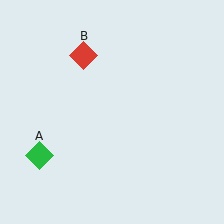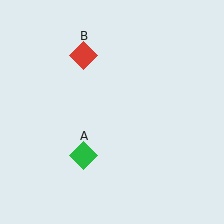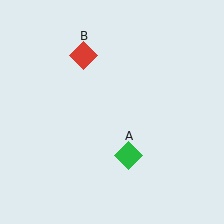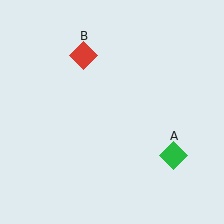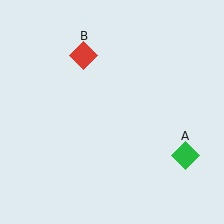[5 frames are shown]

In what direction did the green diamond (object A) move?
The green diamond (object A) moved right.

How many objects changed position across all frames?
1 object changed position: green diamond (object A).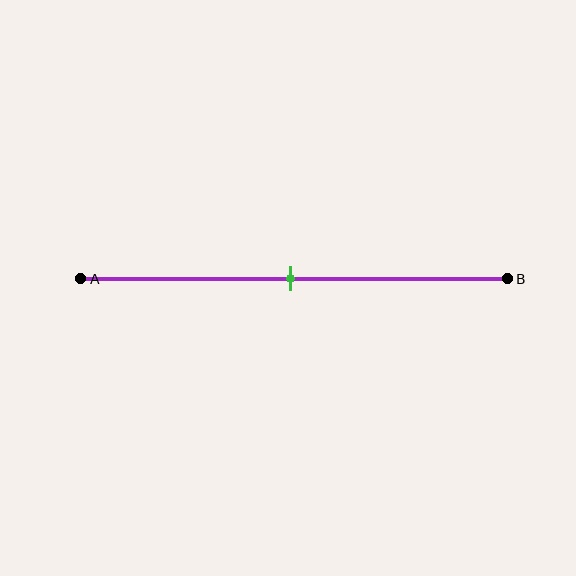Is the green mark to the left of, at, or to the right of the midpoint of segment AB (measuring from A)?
The green mark is approximately at the midpoint of segment AB.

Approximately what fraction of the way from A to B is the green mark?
The green mark is approximately 50% of the way from A to B.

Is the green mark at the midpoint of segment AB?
Yes, the mark is approximately at the midpoint.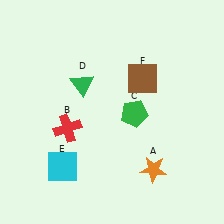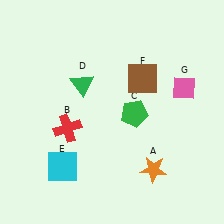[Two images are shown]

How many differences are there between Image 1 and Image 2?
There is 1 difference between the two images.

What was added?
A pink diamond (G) was added in Image 2.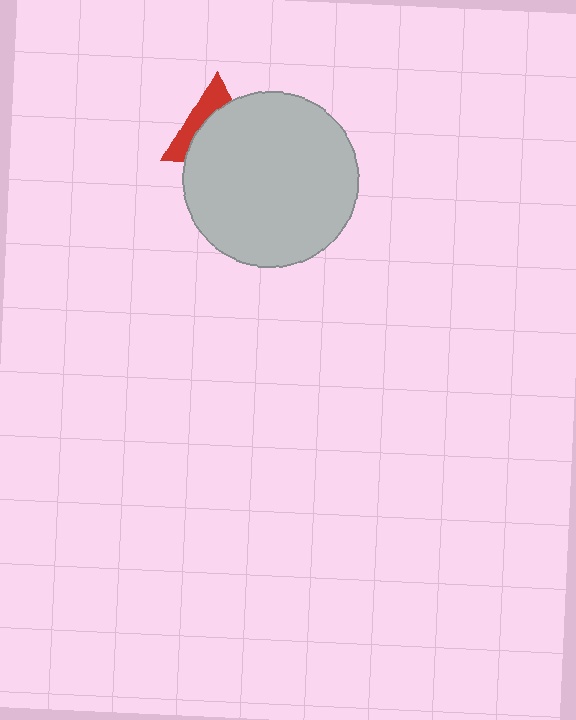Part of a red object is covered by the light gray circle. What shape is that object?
It is a triangle.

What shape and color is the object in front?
The object in front is a light gray circle.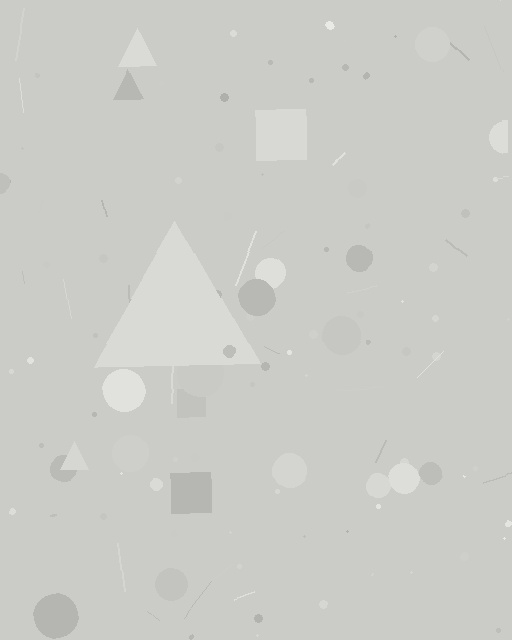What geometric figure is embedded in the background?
A triangle is embedded in the background.